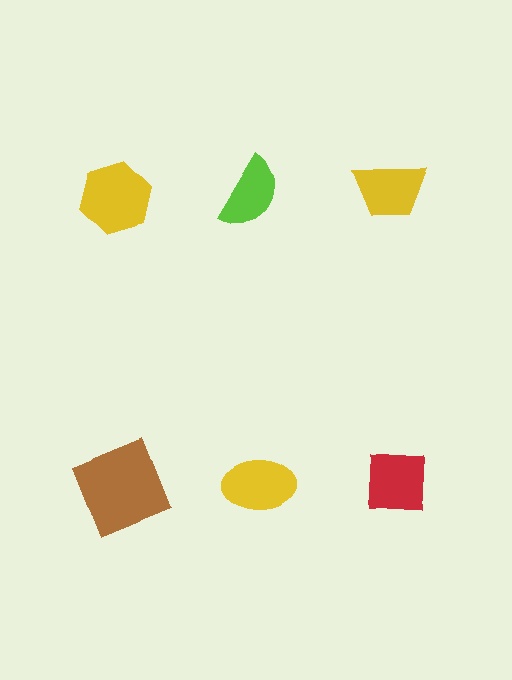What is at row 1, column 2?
A lime semicircle.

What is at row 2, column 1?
A brown square.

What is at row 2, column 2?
A yellow ellipse.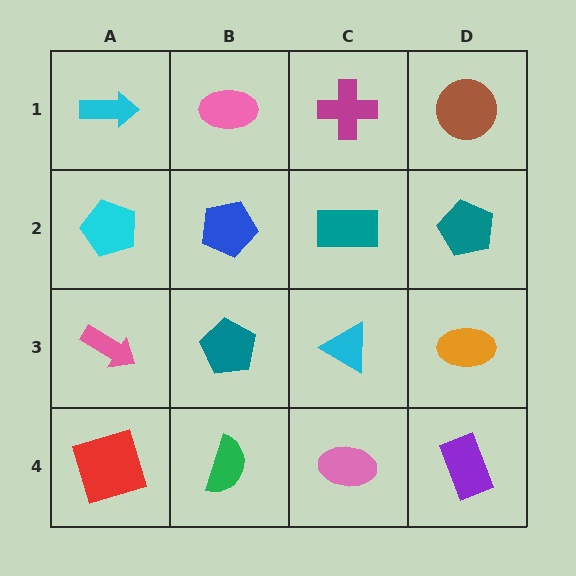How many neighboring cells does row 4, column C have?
3.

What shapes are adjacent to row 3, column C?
A teal rectangle (row 2, column C), a pink ellipse (row 4, column C), a teal pentagon (row 3, column B), an orange ellipse (row 3, column D).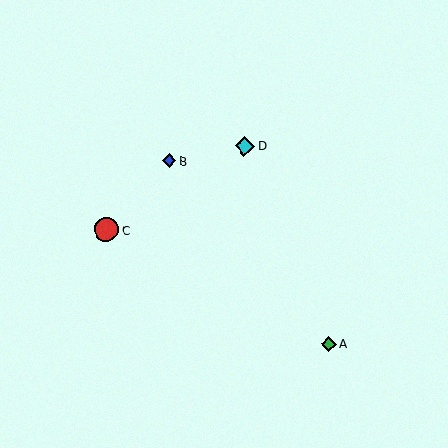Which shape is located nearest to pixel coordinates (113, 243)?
The red circle (labeled C) at (106, 229) is nearest to that location.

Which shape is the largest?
The red circle (labeled C) is the largest.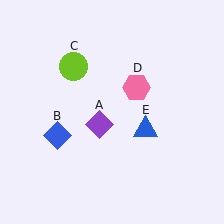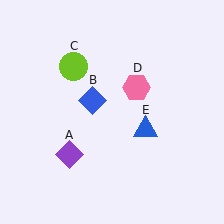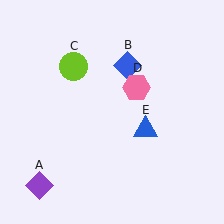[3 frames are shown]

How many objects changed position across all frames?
2 objects changed position: purple diamond (object A), blue diamond (object B).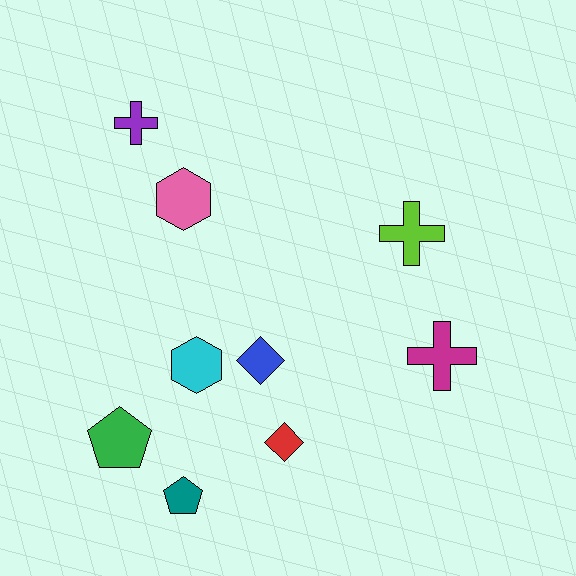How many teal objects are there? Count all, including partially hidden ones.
There is 1 teal object.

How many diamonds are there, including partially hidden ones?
There are 2 diamonds.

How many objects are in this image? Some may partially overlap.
There are 9 objects.